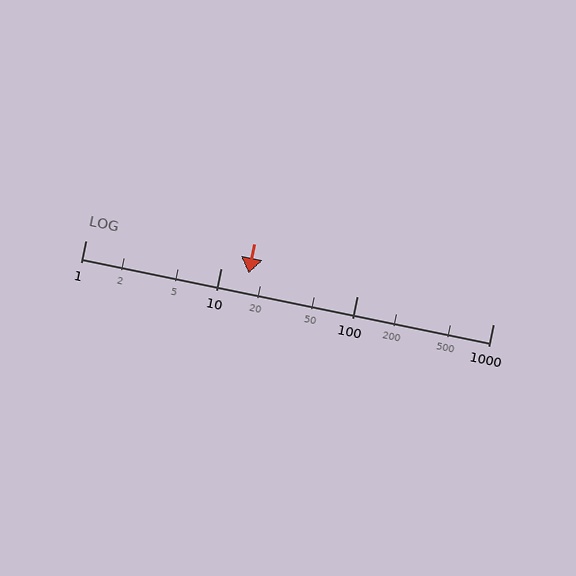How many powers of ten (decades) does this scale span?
The scale spans 3 decades, from 1 to 1000.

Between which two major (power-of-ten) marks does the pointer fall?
The pointer is between 10 and 100.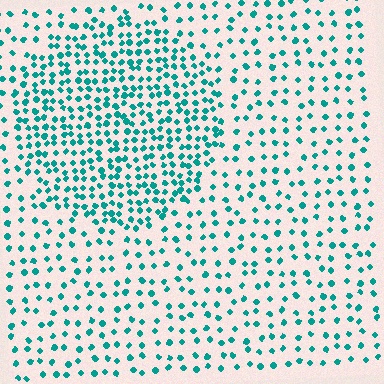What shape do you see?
I see a circle.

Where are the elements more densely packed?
The elements are more densely packed inside the circle boundary.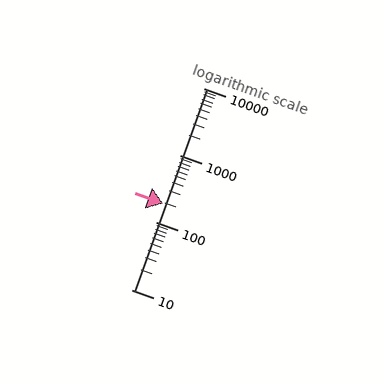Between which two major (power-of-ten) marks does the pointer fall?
The pointer is between 100 and 1000.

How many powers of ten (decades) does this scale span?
The scale spans 3 decades, from 10 to 10000.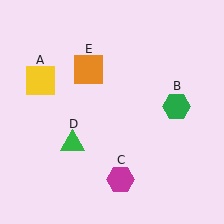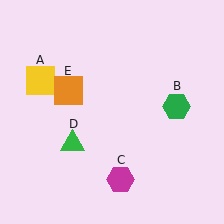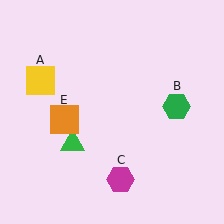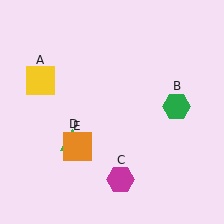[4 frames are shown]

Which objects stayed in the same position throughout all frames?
Yellow square (object A) and green hexagon (object B) and magenta hexagon (object C) and green triangle (object D) remained stationary.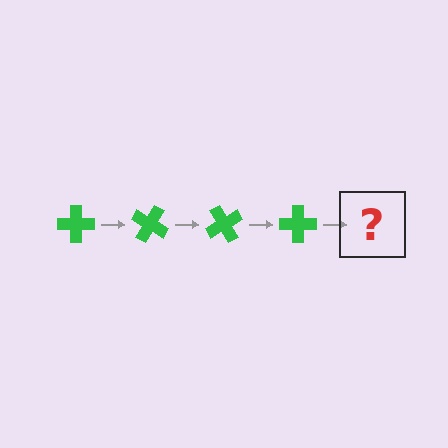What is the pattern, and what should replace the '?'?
The pattern is that the cross rotates 30 degrees each step. The '?' should be a green cross rotated 120 degrees.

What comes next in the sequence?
The next element should be a green cross rotated 120 degrees.